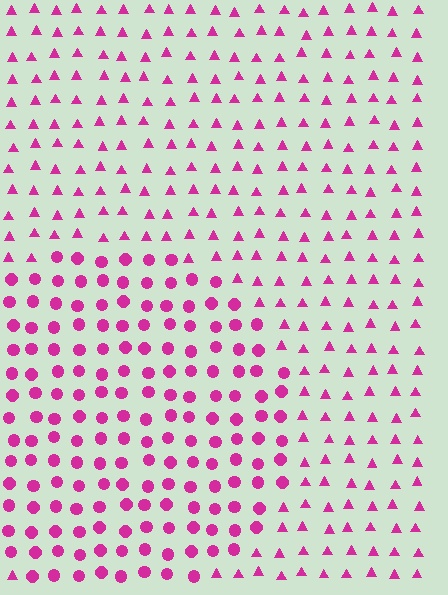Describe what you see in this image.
The image is filled with small magenta elements arranged in a uniform grid. A circle-shaped region contains circles, while the surrounding area contains triangles. The boundary is defined purely by the change in element shape.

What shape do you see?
I see a circle.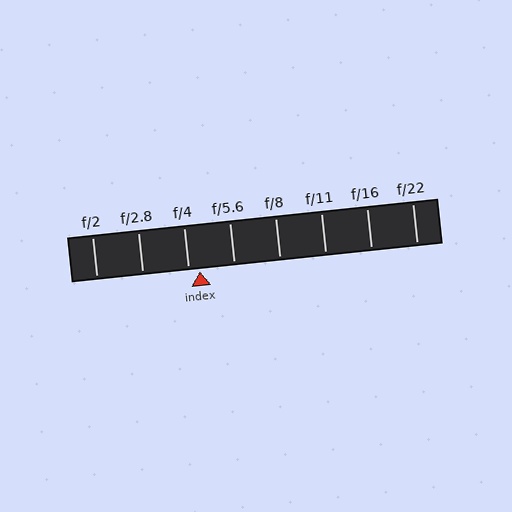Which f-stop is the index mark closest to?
The index mark is closest to f/4.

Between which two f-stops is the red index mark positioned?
The index mark is between f/4 and f/5.6.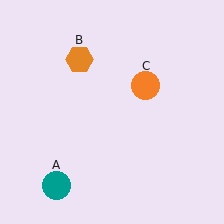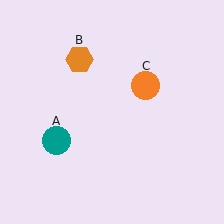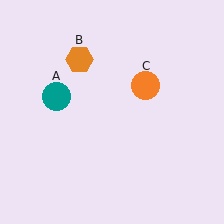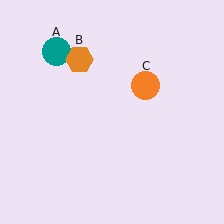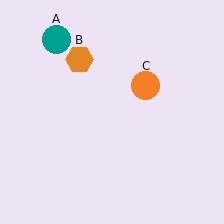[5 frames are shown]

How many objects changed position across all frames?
1 object changed position: teal circle (object A).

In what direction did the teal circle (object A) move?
The teal circle (object A) moved up.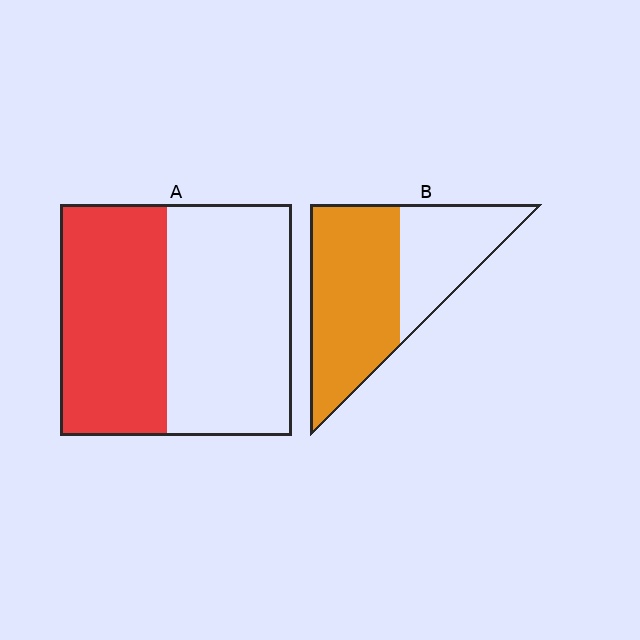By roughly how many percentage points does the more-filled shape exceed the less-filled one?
By roughly 15 percentage points (B over A).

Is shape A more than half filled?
Roughly half.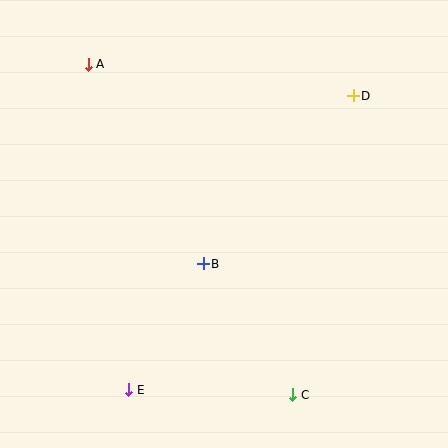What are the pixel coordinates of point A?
Point A is at (88, 64).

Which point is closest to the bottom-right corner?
Point C is closest to the bottom-right corner.